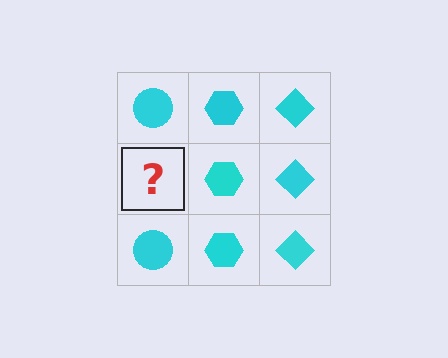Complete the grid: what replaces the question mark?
The question mark should be replaced with a cyan circle.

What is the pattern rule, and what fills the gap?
The rule is that each column has a consistent shape. The gap should be filled with a cyan circle.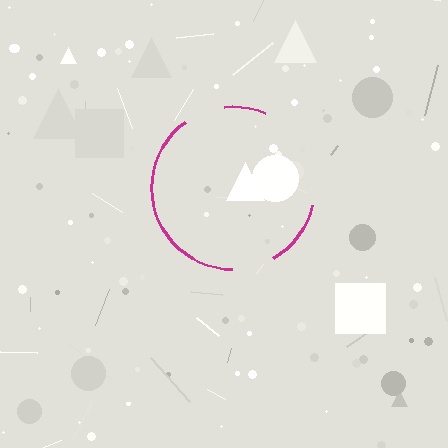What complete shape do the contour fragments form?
The contour fragments form a circle.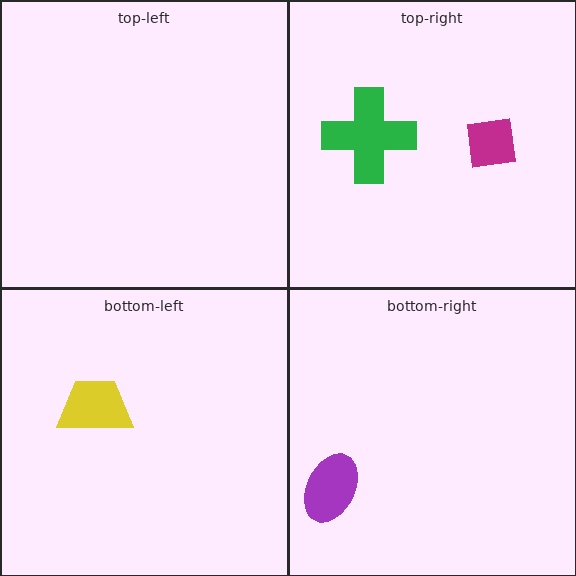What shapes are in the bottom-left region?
The yellow trapezoid.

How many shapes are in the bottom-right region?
1.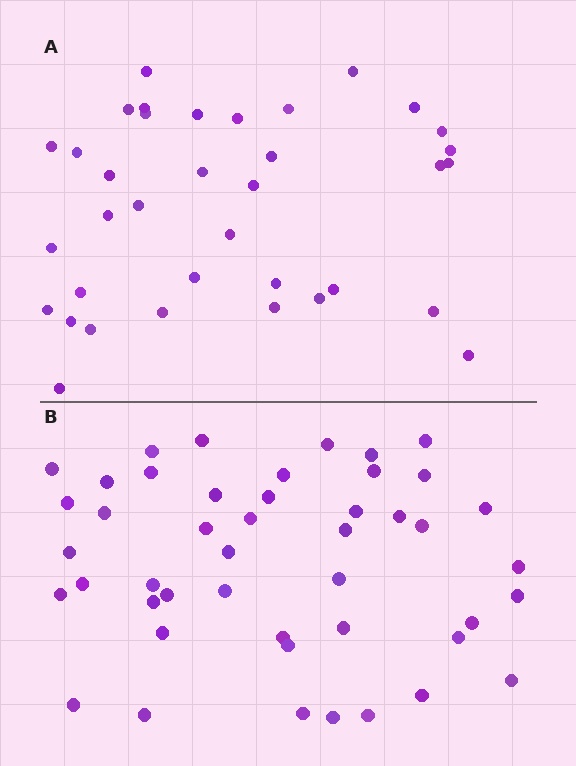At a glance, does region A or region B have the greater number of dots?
Region B (the bottom region) has more dots.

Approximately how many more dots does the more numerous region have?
Region B has roughly 10 or so more dots than region A.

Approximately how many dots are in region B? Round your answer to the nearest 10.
About 50 dots. (The exact count is 46, which rounds to 50.)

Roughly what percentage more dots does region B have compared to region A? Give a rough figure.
About 30% more.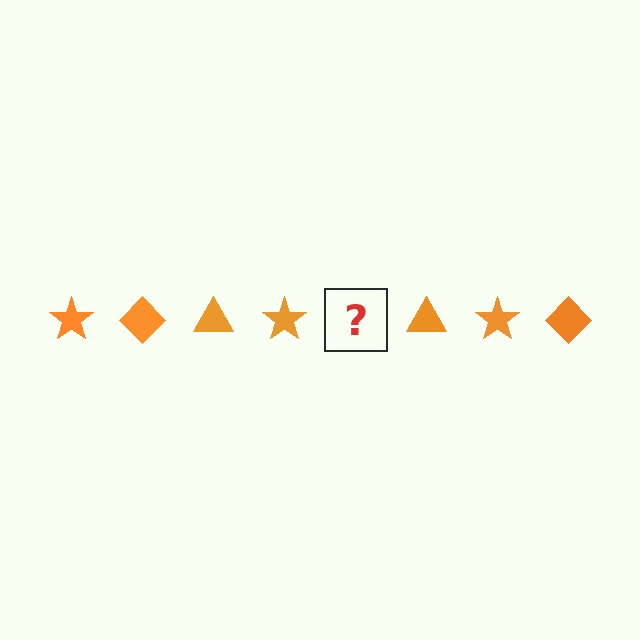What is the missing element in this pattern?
The missing element is an orange diamond.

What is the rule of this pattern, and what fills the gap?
The rule is that the pattern cycles through star, diamond, triangle shapes in orange. The gap should be filled with an orange diamond.